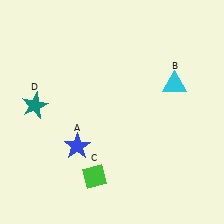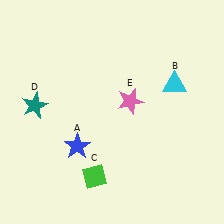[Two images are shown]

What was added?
A pink star (E) was added in Image 2.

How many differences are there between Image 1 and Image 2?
There is 1 difference between the two images.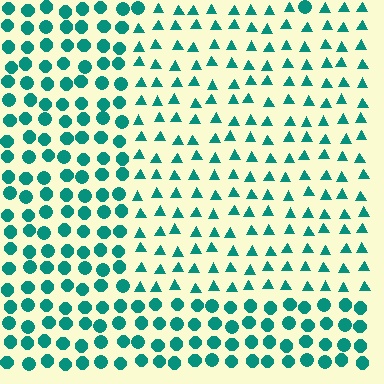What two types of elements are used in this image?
The image uses triangles inside the rectangle region and circles outside it.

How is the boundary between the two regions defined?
The boundary is defined by a change in element shape: triangles inside vs. circles outside. All elements share the same color and spacing.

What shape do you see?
I see a rectangle.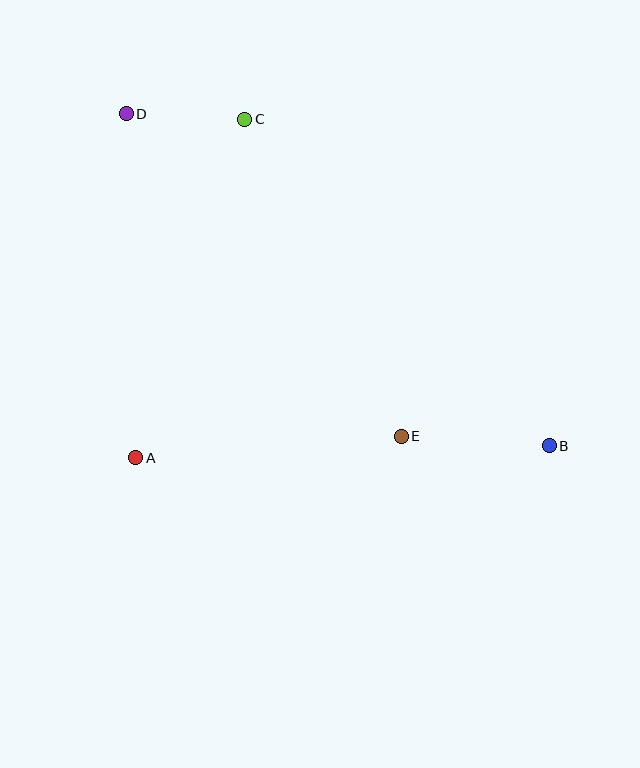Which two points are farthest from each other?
Points B and D are farthest from each other.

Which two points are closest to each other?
Points C and D are closest to each other.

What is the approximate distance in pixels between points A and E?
The distance between A and E is approximately 266 pixels.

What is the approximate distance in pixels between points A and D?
The distance between A and D is approximately 344 pixels.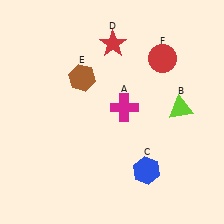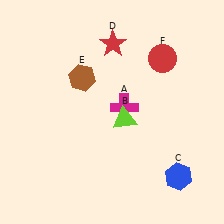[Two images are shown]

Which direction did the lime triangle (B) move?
The lime triangle (B) moved left.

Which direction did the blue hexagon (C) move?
The blue hexagon (C) moved right.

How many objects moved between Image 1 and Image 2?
2 objects moved between the two images.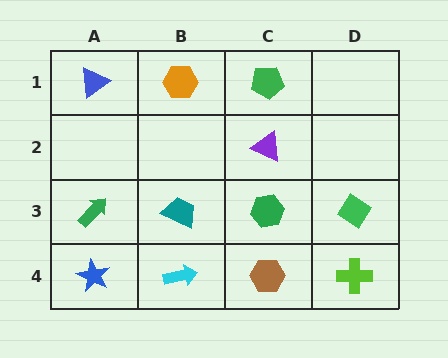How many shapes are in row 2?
1 shape.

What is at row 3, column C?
A green hexagon.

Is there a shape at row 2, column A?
No, that cell is empty.